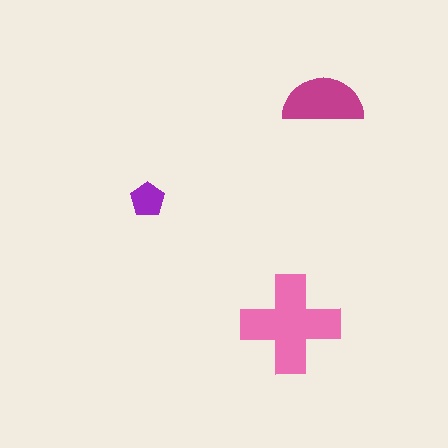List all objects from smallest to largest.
The purple pentagon, the magenta semicircle, the pink cross.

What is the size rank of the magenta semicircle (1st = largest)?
2nd.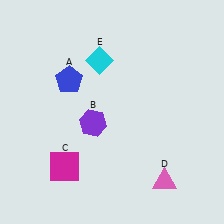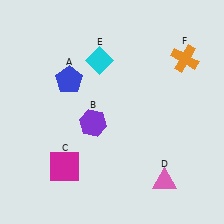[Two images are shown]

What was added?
An orange cross (F) was added in Image 2.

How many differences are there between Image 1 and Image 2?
There is 1 difference between the two images.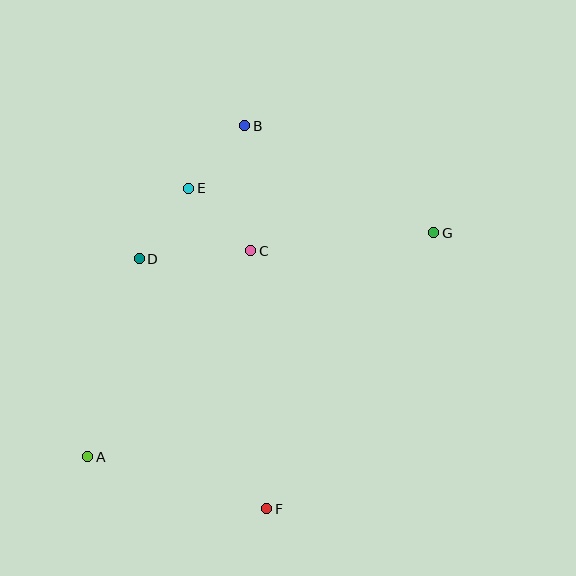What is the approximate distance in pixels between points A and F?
The distance between A and F is approximately 186 pixels.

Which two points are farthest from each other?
Points A and G are farthest from each other.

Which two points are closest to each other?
Points B and E are closest to each other.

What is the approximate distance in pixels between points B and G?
The distance between B and G is approximately 217 pixels.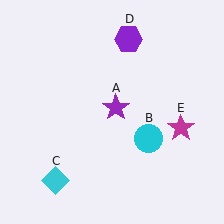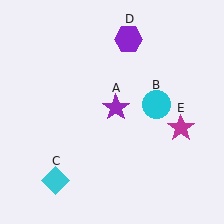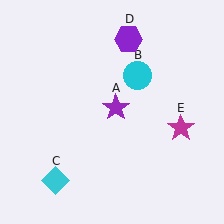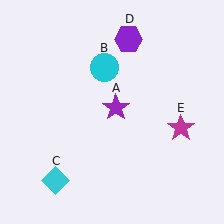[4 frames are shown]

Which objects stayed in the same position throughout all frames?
Purple star (object A) and cyan diamond (object C) and purple hexagon (object D) and magenta star (object E) remained stationary.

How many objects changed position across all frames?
1 object changed position: cyan circle (object B).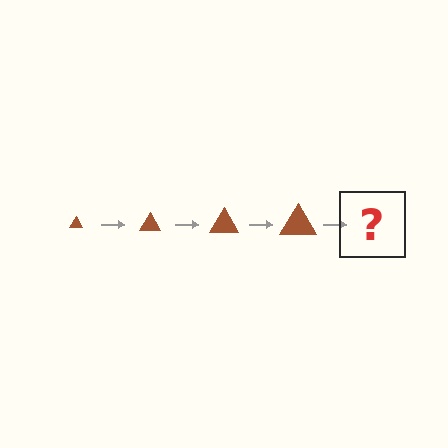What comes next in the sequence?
The next element should be a brown triangle, larger than the previous one.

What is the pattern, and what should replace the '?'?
The pattern is that the triangle gets progressively larger each step. The '?' should be a brown triangle, larger than the previous one.